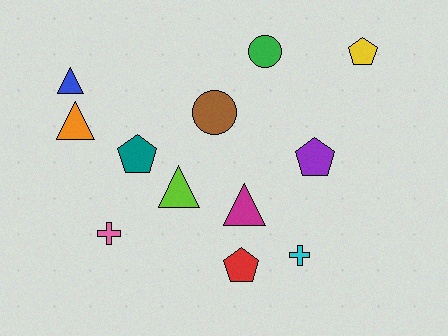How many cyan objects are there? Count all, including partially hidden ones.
There is 1 cyan object.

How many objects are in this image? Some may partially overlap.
There are 12 objects.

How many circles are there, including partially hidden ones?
There are 2 circles.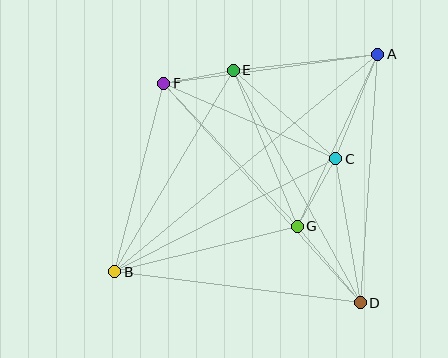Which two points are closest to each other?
Points E and F are closest to each other.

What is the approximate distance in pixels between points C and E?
The distance between C and E is approximately 135 pixels.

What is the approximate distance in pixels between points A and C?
The distance between A and C is approximately 112 pixels.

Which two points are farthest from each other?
Points A and B are farthest from each other.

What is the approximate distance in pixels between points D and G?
The distance between D and G is approximately 99 pixels.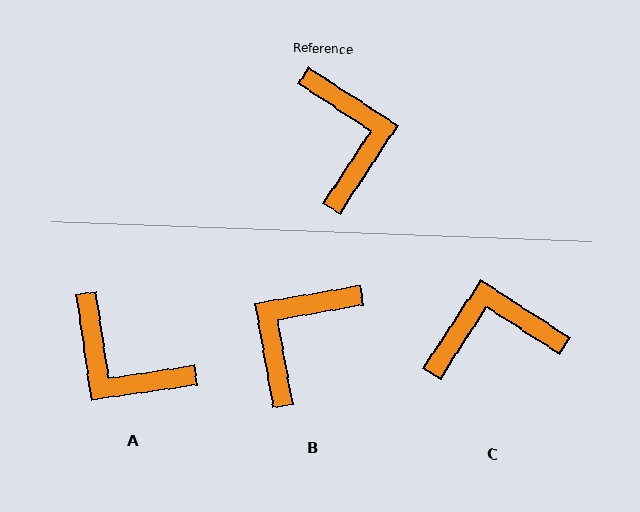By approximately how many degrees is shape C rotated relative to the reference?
Approximately 90 degrees counter-clockwise.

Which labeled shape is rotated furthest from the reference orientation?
A, about 139 degrees away.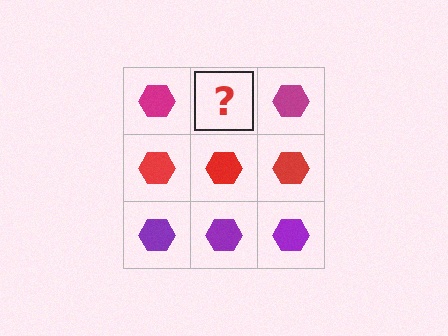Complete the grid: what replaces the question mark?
The question mark should be replaced with a magenta hexagon.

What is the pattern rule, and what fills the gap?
The rule is that each row has a consistent color. The gap should be filled with a magenta hexagon.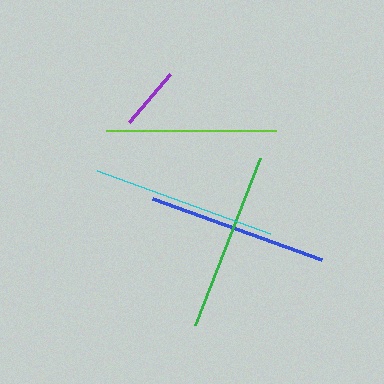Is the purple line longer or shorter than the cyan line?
The cyan line is longer than the purple line.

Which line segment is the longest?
The cyan line is the longest at approximately 184 pixels.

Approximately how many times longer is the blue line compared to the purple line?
The blue line is approximately 2.8 times the length of the purple line.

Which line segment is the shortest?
The purple line is the shortest at approximately 63 pixels.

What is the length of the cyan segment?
The cyan segment is approximately 184 pixels long.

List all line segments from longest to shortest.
From longest to shortest: cyan, blue, green, lime, purple.